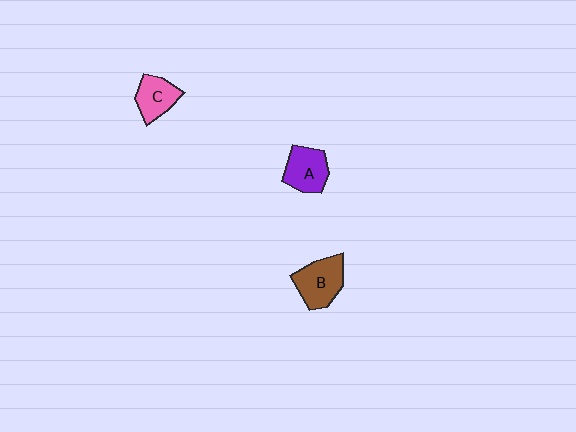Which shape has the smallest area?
Shape C (pink).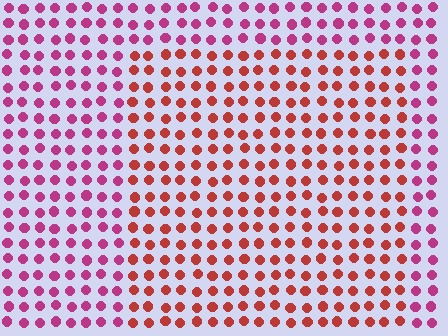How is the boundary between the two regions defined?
The boundary is defined purely by a slight shift in hue (about 38 degrees). Spacing, size, and orientation are identical on both sides.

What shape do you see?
I see a rectangle.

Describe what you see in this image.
The image is filled with small magenta elements in a uniform arrangement. A rectangle-shaped region is visible where the elements are tinted to a slightly different hue, forming a subtle color boundary.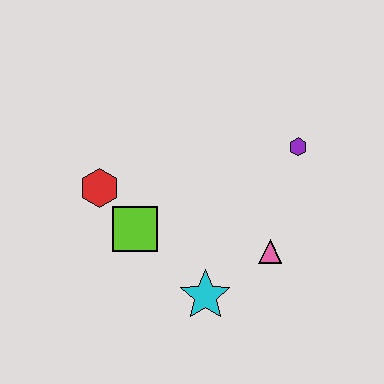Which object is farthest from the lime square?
The purple hexagon is farthest from the lime square.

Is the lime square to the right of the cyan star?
No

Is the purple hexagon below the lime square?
No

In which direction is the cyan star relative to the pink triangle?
The cyan star is to the left of the pink triangle.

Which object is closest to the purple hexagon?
The pink triangle is closest to the purple hexagon.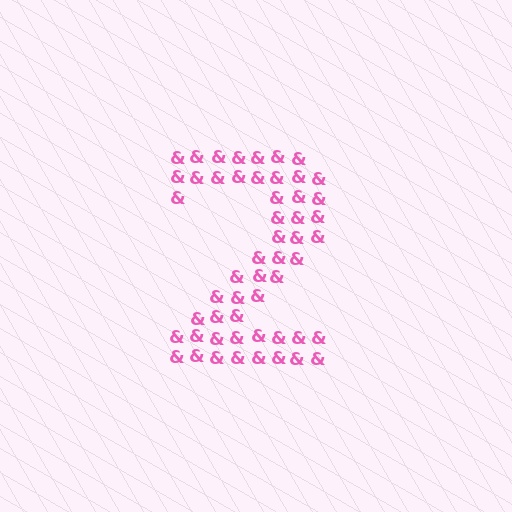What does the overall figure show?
The overall figure shows the digit 2.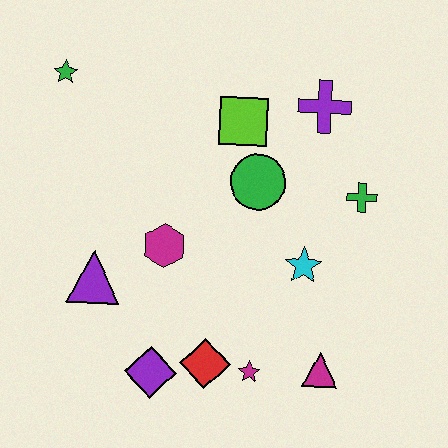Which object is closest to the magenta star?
The red diamond is closest to the magenta star.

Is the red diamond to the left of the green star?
No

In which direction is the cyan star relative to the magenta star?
The cyan star is above the magenta star.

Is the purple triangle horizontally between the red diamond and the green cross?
No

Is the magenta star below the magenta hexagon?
Yes